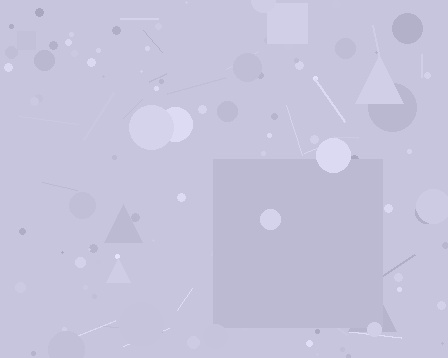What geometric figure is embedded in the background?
A square is embedded in the background.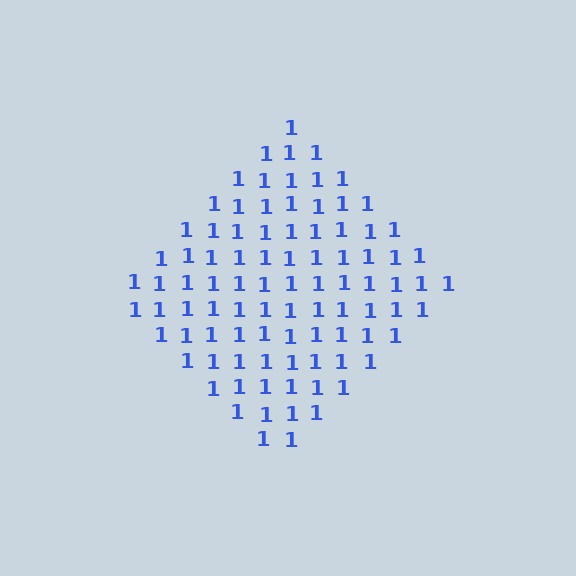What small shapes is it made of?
It is made of small digit 1's.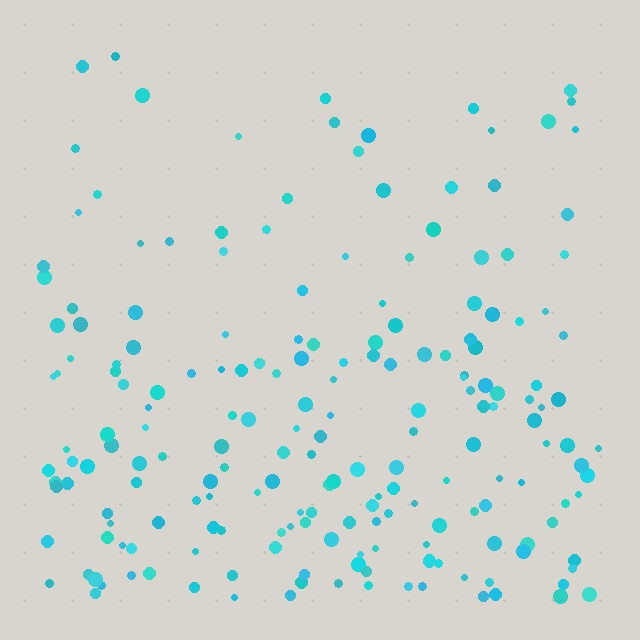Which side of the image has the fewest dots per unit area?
The top.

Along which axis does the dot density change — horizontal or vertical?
Vertical.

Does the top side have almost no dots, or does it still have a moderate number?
Still a moderate number, just noticeably fewer than the bottom.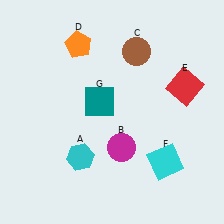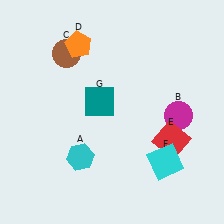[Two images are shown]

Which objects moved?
The objects that moved are: the magenta circle (B), the brown circle (C), the red square (E).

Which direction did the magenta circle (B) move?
The magenta circle (B) moved right.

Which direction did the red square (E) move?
The red square (E) moved down.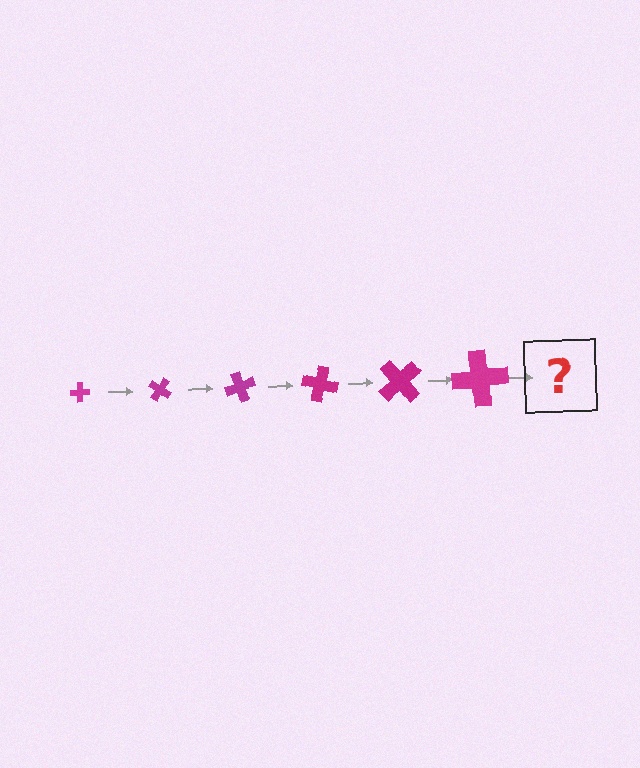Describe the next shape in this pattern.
It should be a cross, larger than the previous one and rotated 210 degrees from the start.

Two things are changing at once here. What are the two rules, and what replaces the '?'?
The two rules are that the cross grows larger each step and it rotates 35 degrees each step. The '?' should be a cross, larger than the previous one and rotated 210 degrees from the start.